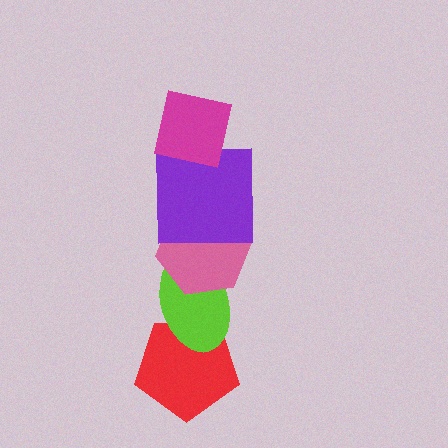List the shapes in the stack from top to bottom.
From top to bottom: the magenta square, the purple square, the pink hexagon, the lime ellipse, the red pentagon.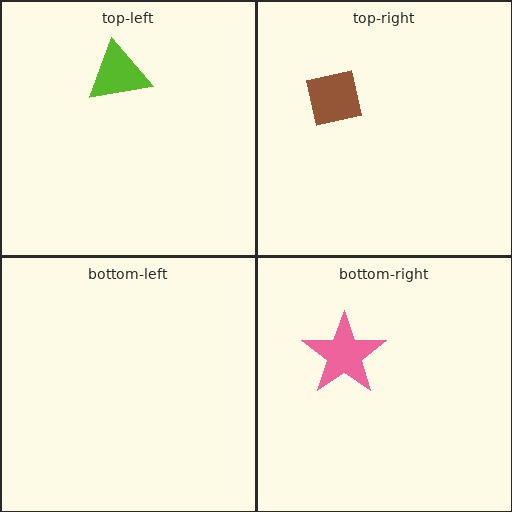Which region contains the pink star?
The bottom-right region.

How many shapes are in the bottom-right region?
1.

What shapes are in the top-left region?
The lime triangle.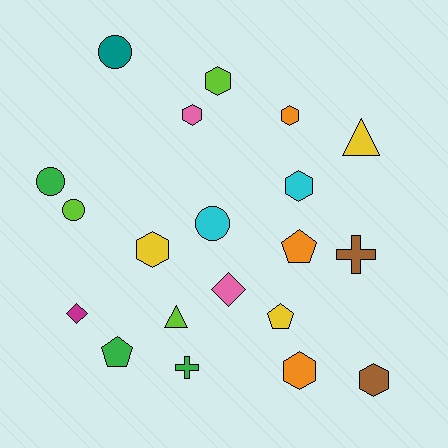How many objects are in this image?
There are 20 objects.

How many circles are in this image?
There are 4 circles.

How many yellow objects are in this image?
There are 3 yellow objects.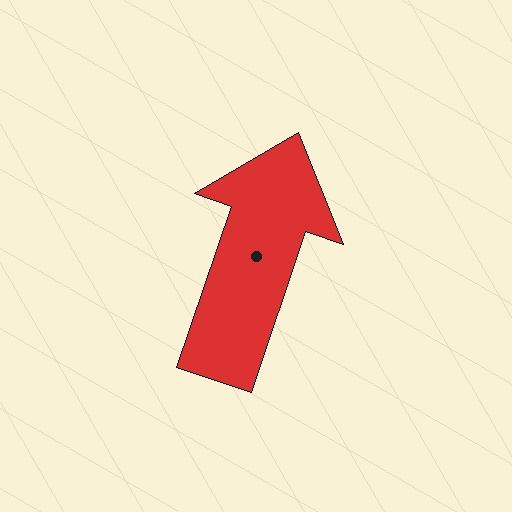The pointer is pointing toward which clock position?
Roughly 1 o'clock.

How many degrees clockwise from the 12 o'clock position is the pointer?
Approximately 19 degrees.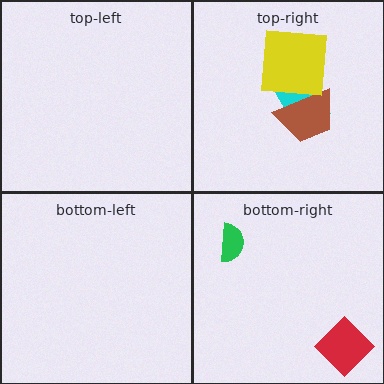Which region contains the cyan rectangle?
The top-right region.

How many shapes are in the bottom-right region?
2.